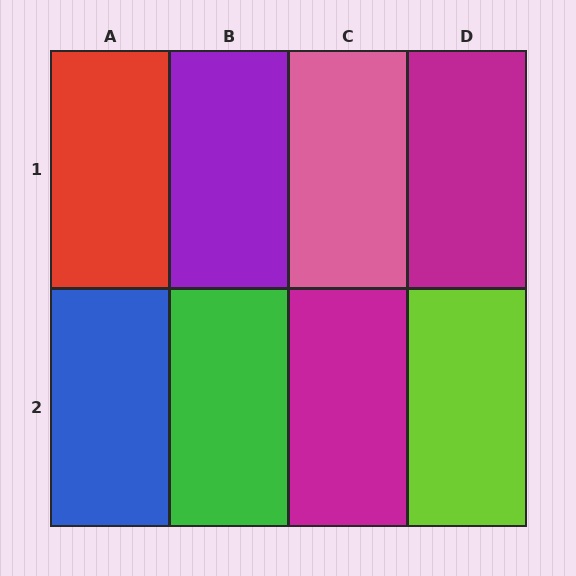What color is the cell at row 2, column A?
Blue.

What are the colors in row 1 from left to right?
Red, purple, pink, magenta.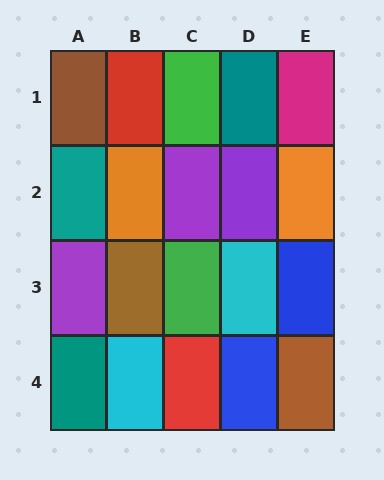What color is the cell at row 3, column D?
Cyan.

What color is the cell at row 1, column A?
Brown.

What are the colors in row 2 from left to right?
Teal, orange, purple, purple, orange.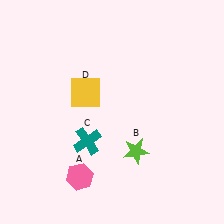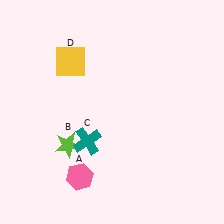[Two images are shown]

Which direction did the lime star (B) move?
The lime star (B) moved left.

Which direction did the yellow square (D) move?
The yellow square (D) moved up.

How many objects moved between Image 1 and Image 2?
2 objects moved between the two images.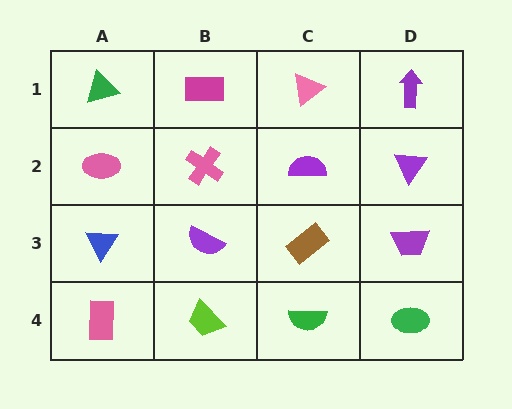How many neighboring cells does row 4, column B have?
3.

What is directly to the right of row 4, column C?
A green ellipse.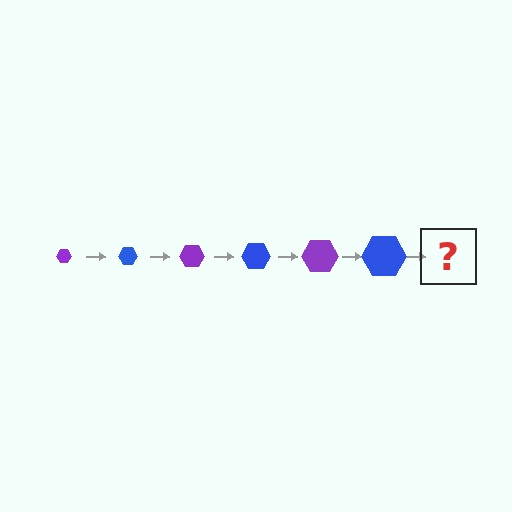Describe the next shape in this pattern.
It should be a purple hexagon, larger than the previous one.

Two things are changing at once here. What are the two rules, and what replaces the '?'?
The two rules are that the hexagon grows larger each step and the color cycles through purple and blue. The '?' should be a purple hexagon, larger than the previous one.